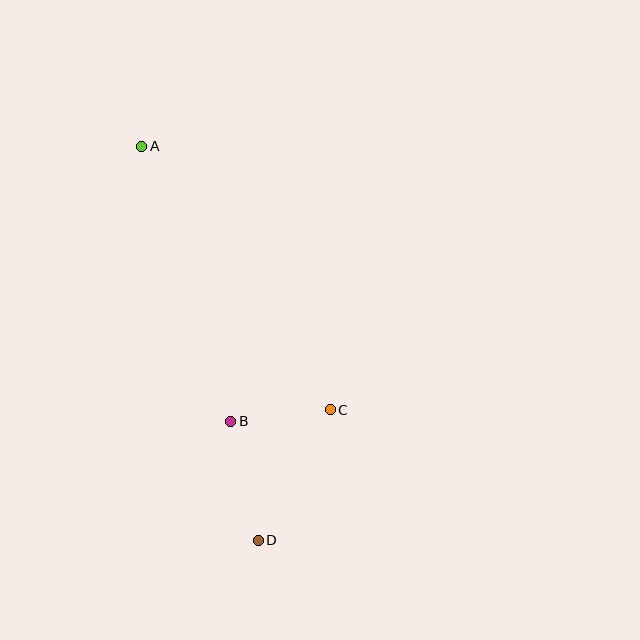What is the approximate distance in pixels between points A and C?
The distance between A and C is approximately 324 pixels.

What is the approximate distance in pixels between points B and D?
The distance between B and D is approximately 122 pixels.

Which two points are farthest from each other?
Points A and D are farthest from each other.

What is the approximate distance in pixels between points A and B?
The distance between A and B is approximately 289 pixels.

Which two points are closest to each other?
Points B and C are closest to each other.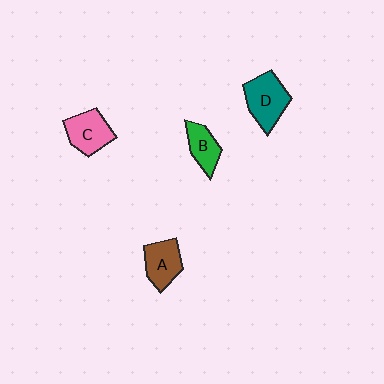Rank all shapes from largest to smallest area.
From largest to smallest: D (teal), C (pink), A (brown), B (green).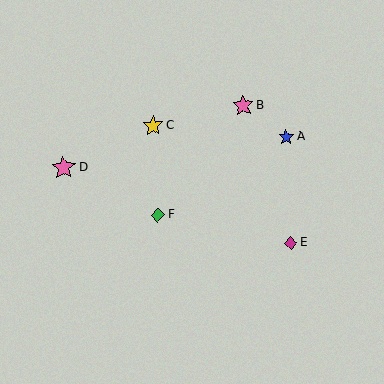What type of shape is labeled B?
Shape B is a pink star.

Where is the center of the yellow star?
The center of the yellow star is at (153, 126).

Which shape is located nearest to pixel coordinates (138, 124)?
The yellow star (labeled C) at (153, 126) is nearest to that location.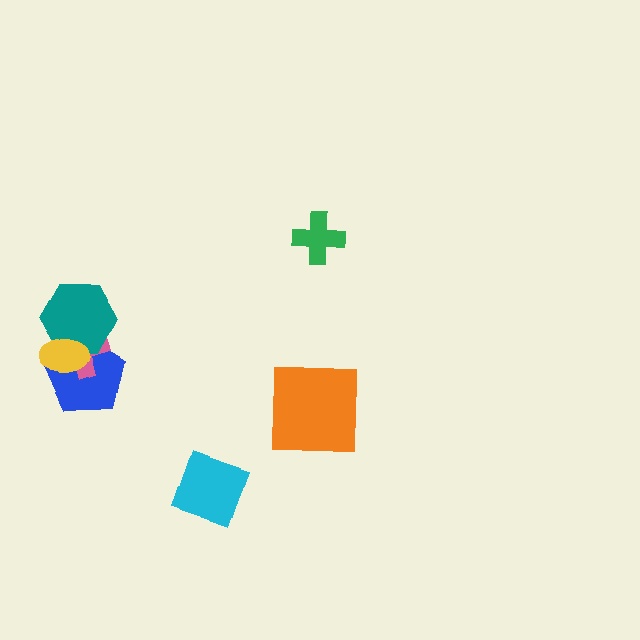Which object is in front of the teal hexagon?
The yellow ellipse is in front of the teal hexagon.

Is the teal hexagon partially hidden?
Yes, it is partially covered by another shape.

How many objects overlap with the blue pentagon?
3 objects overlap with the blue pentagon.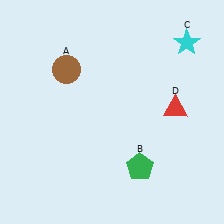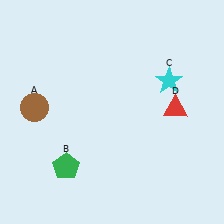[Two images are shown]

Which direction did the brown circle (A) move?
The brown circle (A) moved down.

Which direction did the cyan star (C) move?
The cyan star (C) moved down.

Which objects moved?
The objects that moved are: the brown circle (A), the green pentagon (B), the cyan star (C).